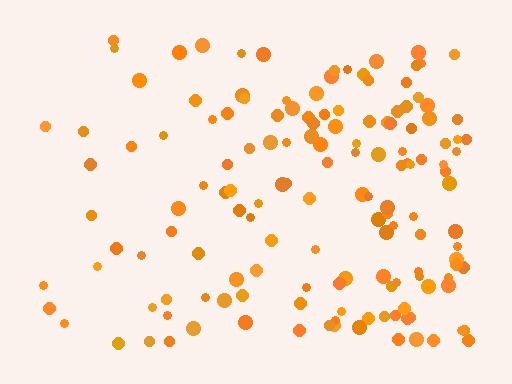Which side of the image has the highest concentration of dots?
The right.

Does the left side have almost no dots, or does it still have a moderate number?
Still a moderate number, just noticeably fewer than the right.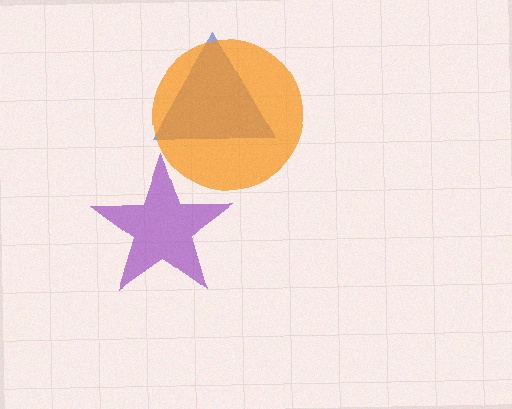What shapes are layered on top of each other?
The layered shapes are: a blue triangle, an orange circle, a purple star.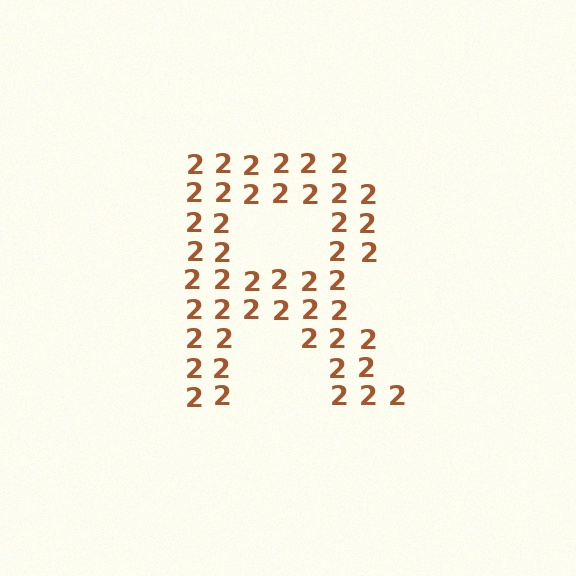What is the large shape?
The large shape is the letter R.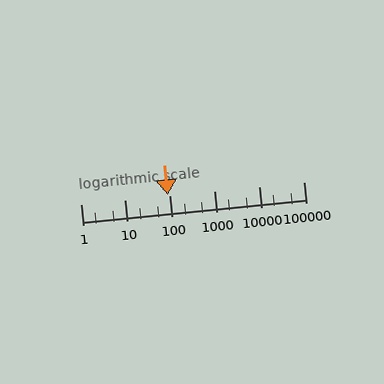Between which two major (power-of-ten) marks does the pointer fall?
The pointer is between 10 and 100.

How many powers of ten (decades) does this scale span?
The scale spans 5 decades, from 1 to 100000.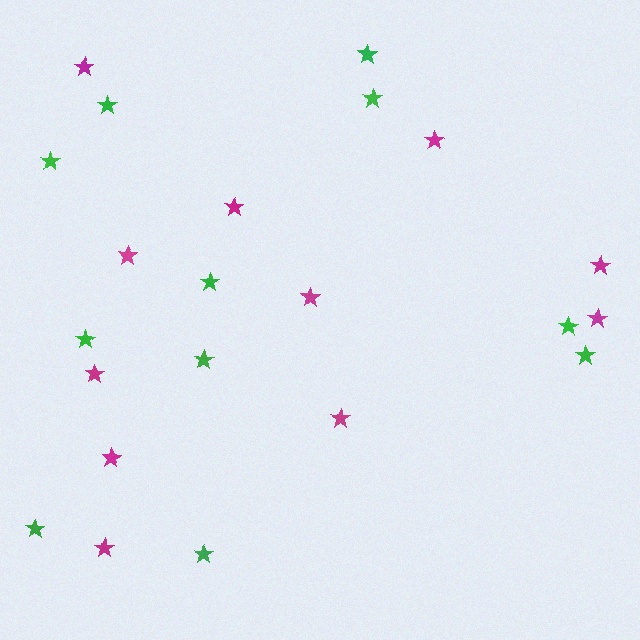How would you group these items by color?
There are 2 groups: one group of magenta stars (11) and one group of green stars (11).